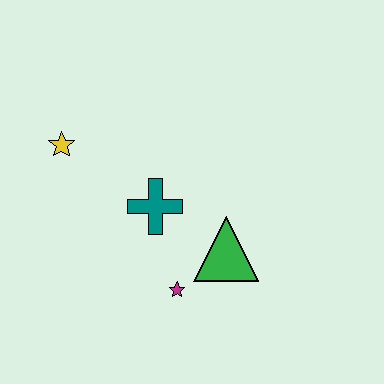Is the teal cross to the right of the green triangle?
No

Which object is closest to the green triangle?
The magenta star is closest to the green triangle.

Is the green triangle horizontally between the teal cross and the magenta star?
No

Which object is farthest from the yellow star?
The green triangle is farthest from the yellow star.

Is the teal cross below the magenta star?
No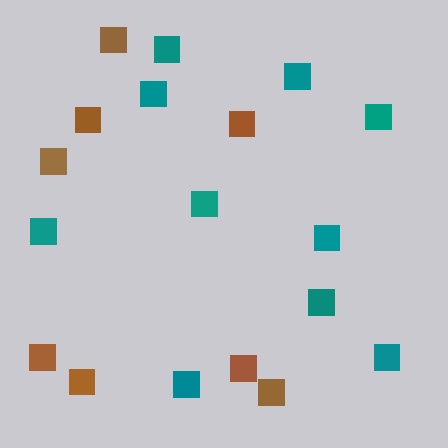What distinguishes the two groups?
There are 2 groups: one group of brown squares (8) and one group of teal squares (10).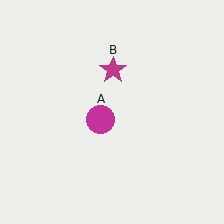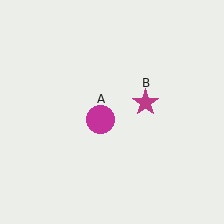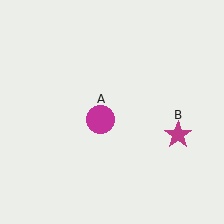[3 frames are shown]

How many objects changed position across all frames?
1 object changed position: magenta star (object B).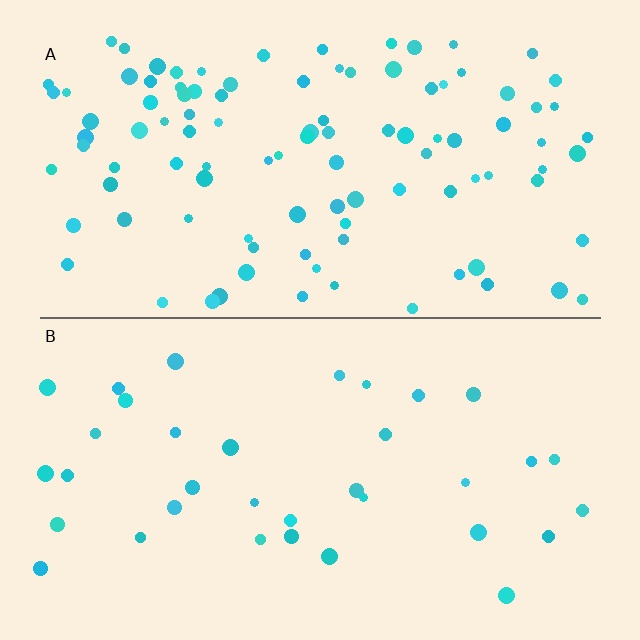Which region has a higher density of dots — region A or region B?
A (the top).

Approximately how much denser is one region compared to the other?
Approximately 3.0× — region A over region B.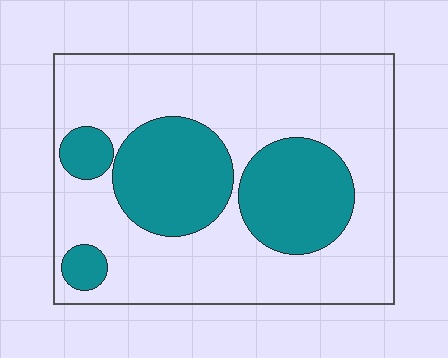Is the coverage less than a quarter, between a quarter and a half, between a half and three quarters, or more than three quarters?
Between a quarter and a half.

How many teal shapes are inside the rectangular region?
4.